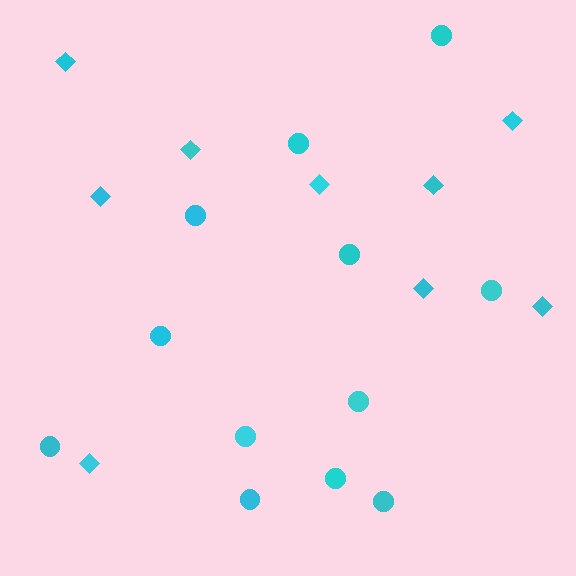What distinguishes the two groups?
There are 2 groups: one group of circles (12) and one group of diamonds (9).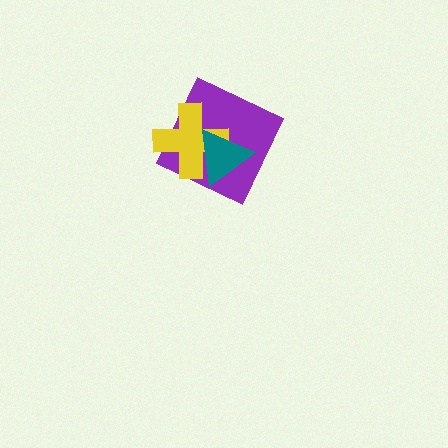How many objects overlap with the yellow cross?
2 objects overlap with the yellow cross.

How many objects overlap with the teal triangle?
2 objects overlap with the teal triangle.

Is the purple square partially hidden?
Yes, it is partially covered by another shape.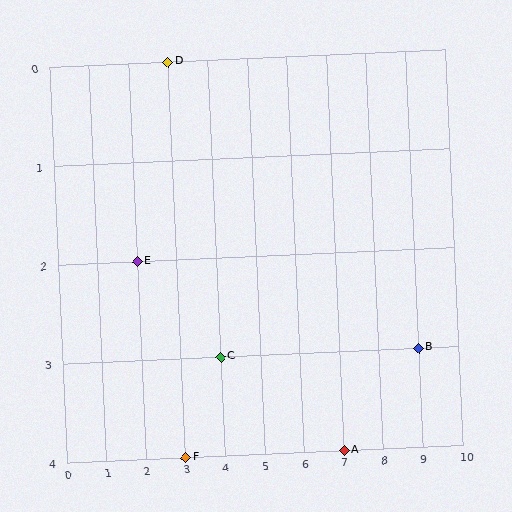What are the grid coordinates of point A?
Point A is at grid coordinates (7, 4).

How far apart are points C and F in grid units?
Points C and F are 1 column and 1 row apart (about 1.4 grid units diagonally).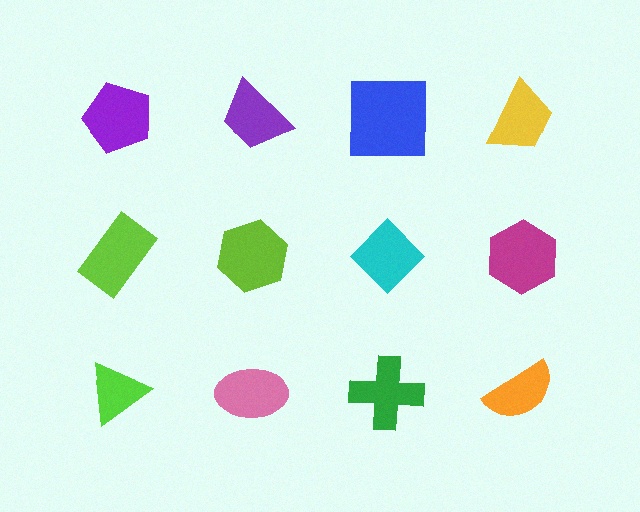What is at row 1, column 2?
A purple trapezoid.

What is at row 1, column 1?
A purple pentagon.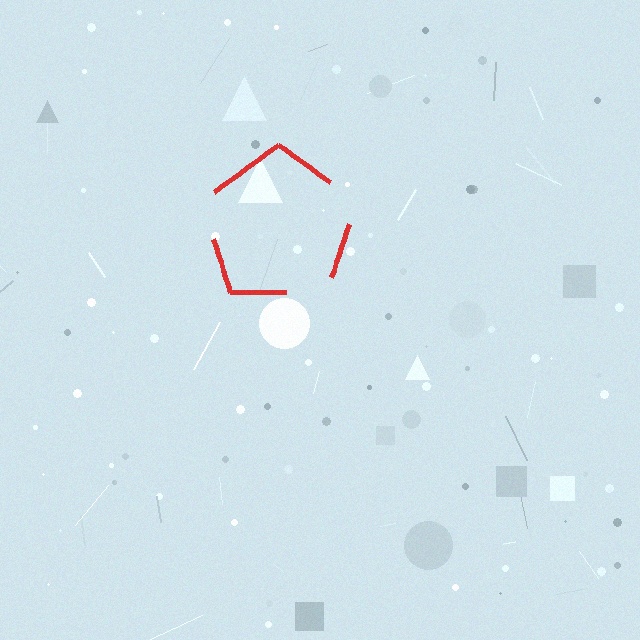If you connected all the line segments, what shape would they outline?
They would outline a pentagon.